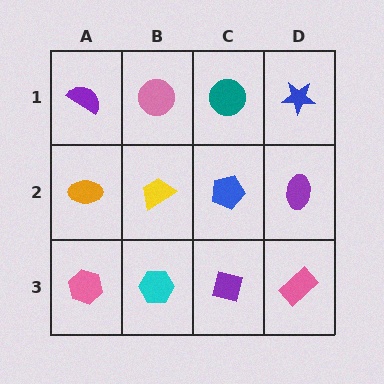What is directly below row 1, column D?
A purple ellipse.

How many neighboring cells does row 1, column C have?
3.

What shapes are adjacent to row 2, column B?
A pink circle (row 1, column B), a cyan hexagon (row 3, column B), an orange ellipse (row 2, column A), a blue pentagon (row 2, column C).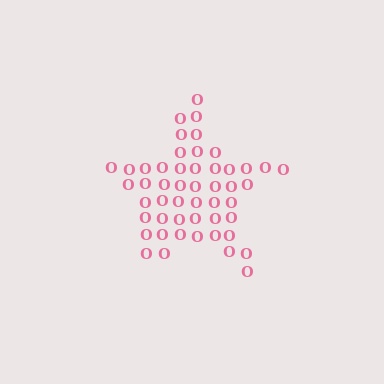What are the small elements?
The small elements are letter O's.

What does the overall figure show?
The overall figure shows a star.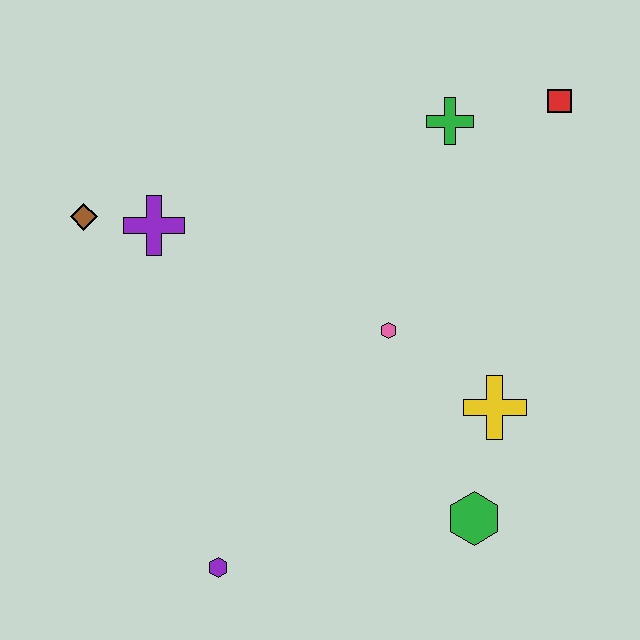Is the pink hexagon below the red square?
Yes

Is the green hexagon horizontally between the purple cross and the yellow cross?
Yes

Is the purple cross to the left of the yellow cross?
Yes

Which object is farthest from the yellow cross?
The brown diamond is farthest from the yellow cross.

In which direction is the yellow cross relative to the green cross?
The yellow cross is below the green cross.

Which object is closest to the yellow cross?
The green hexagon is closest to the yellow cross.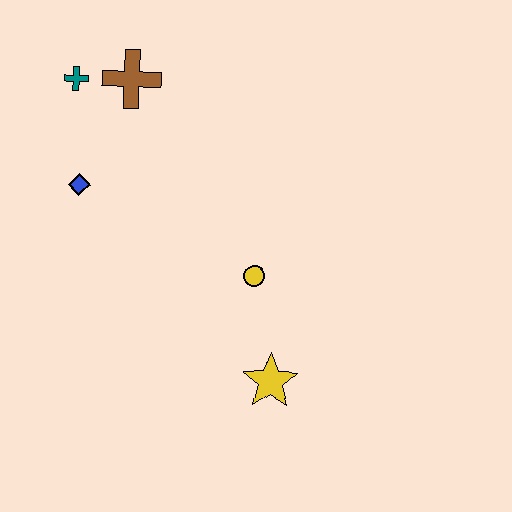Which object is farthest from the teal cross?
The yellow star is farthest from the teal cross.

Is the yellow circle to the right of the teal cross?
Yes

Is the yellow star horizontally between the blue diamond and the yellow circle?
No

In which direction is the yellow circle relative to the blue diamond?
The yellow circle is to the right of the blue diamond.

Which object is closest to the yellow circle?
The yellow star is closest to the yellow circle.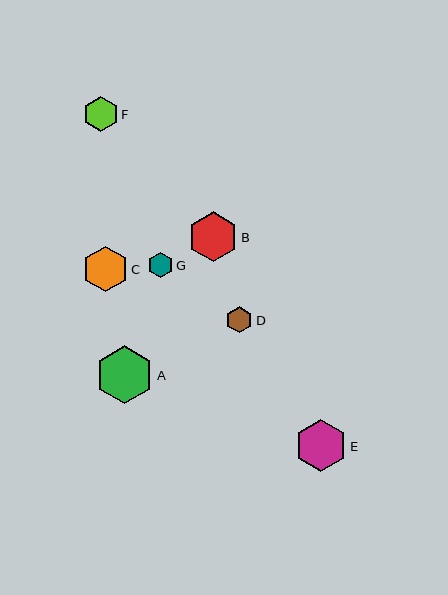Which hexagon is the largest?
Hexagon A is the largest with a size of approximately 58 pixels.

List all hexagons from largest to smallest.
From largest to smallest: A, E, B, C, F, D, G.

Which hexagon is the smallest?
Hexagon G is the smallest with a size of approximately 26 pixels.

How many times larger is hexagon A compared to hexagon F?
Hexagon A is approximately 1.7 times the size of hexagon F.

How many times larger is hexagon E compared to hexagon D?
Hexagon E is approximately 2.0 times the size of hexagon D.